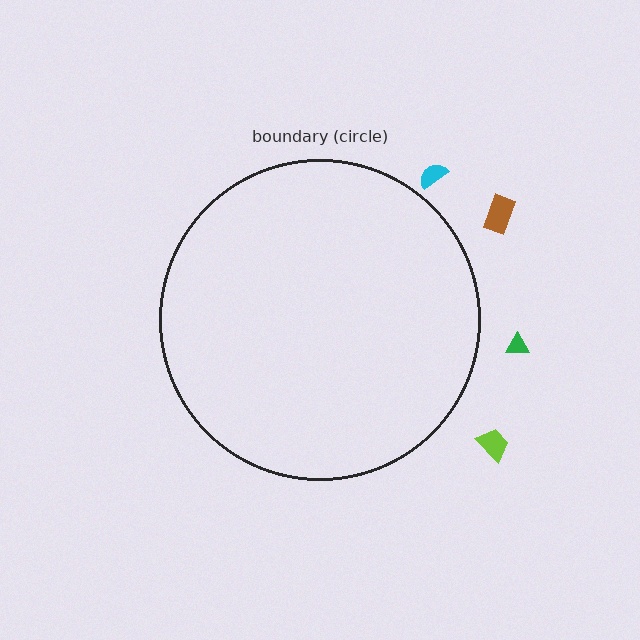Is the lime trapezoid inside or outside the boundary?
Outside.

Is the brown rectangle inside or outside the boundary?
Outside.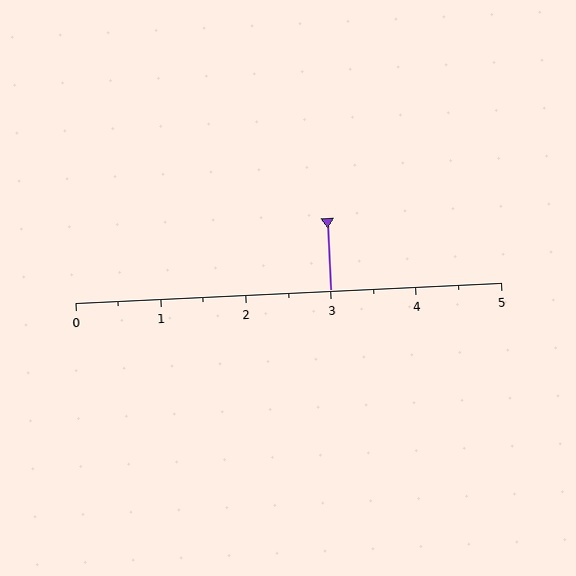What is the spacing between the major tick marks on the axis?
The major ticks are spaced 1 apart.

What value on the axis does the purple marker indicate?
The marker indicates approximately 3.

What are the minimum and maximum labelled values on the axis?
The axis runs from 0 to 5.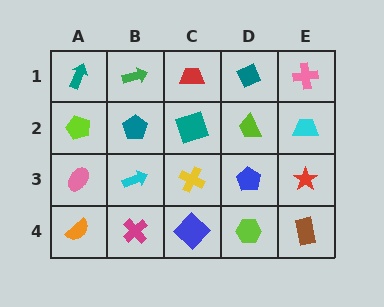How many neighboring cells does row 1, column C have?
3.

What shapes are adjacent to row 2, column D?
A teal diamond (row 1, column D), a blue pentagon (row 3, column D), a teal square (row 2, column C), a cyan trapezoid (row 2, column E).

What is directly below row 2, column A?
A pink ellipse.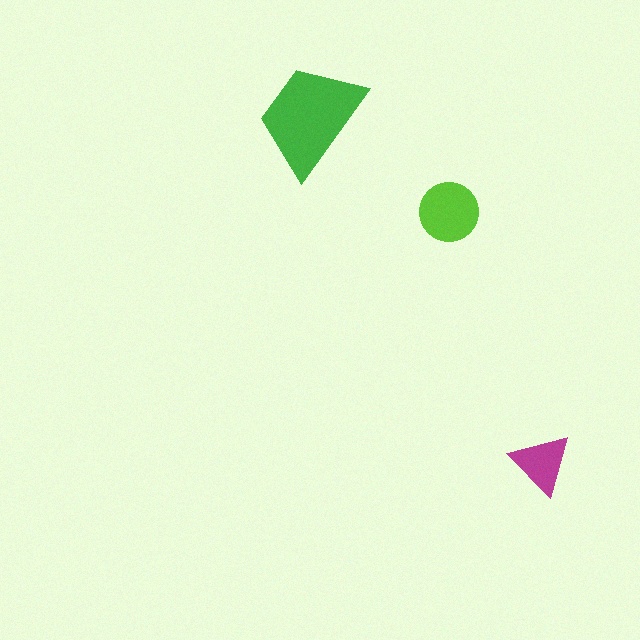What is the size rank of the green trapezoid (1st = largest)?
1st.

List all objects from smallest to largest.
The magenta triangle, the lime circle, the green trapezoid.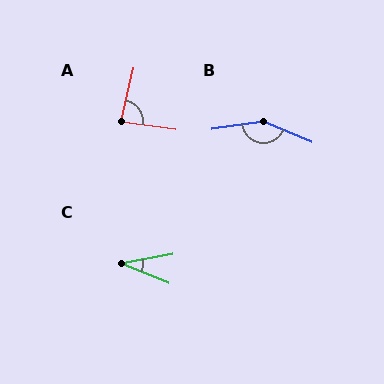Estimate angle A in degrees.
Approximately 85 degrees.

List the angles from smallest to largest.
C (33°), A (85°), B (149°).